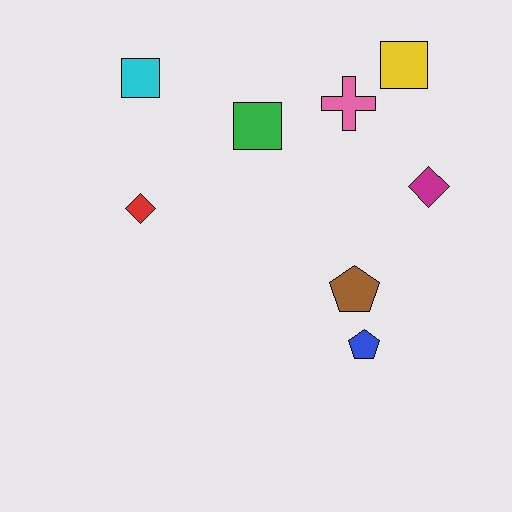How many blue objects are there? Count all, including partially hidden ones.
There is 1 blue object.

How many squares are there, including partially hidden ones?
There are 3 squares.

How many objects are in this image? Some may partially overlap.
There are 8 objects.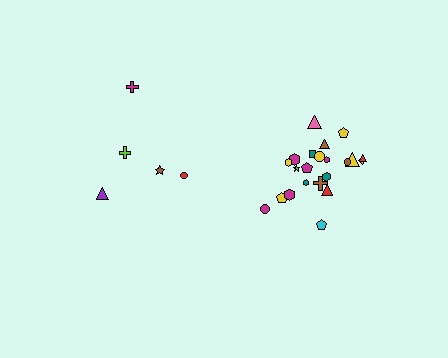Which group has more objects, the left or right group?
The right group.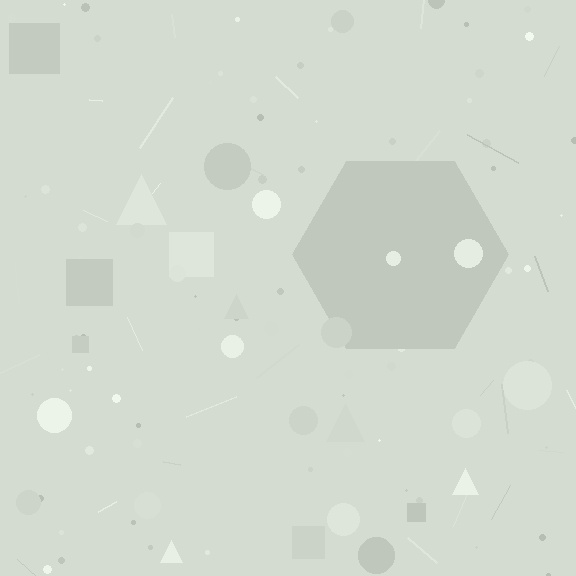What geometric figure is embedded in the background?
A hexagon is embedded in the background.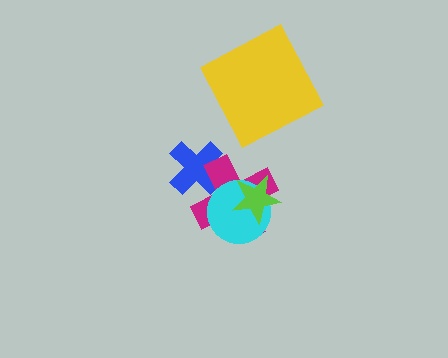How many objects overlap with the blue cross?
1 object overlaps with the blue cross.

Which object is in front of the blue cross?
The magenta cross is in front of the blue cross.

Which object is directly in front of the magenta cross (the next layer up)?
The cyan circle is directly in front of the magenta cross.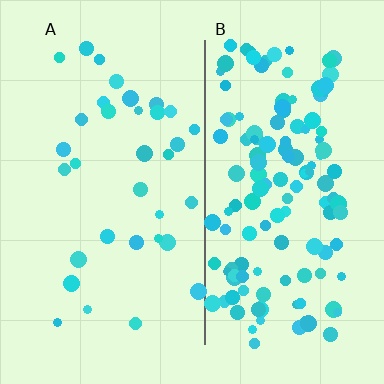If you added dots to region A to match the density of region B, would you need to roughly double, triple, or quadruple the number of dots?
Approximately quadruple.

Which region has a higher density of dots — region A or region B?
B (the right).